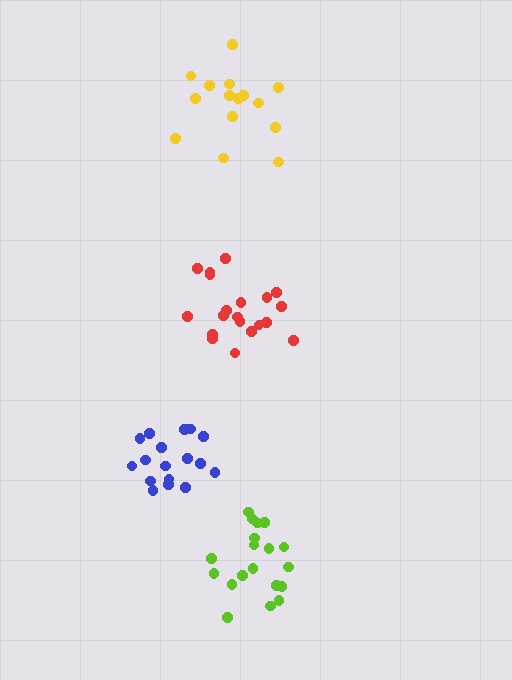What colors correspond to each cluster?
The clusters are colored: lime, red, blue, yellow.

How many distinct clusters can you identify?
There are 4 distinct clusters.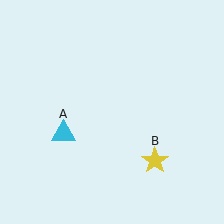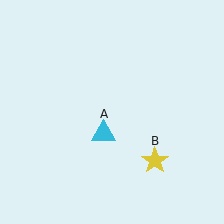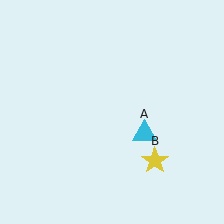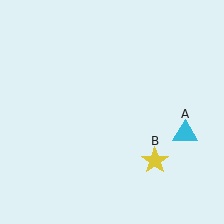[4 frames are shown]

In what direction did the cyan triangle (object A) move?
The cyan triangle (object A) moved right.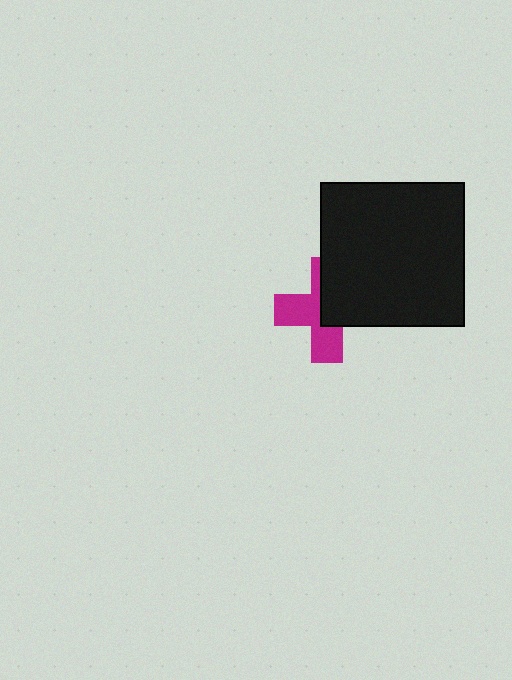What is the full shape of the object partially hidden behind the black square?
The partially hidden object is a magenta cross.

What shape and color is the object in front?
The object in front is a black square.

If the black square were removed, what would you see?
You would see the complete magenta cross.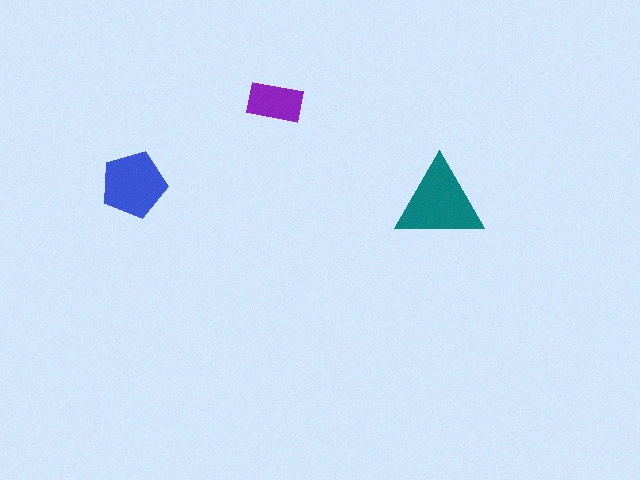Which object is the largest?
The teal triangle.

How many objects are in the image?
There are 3 objects in the image.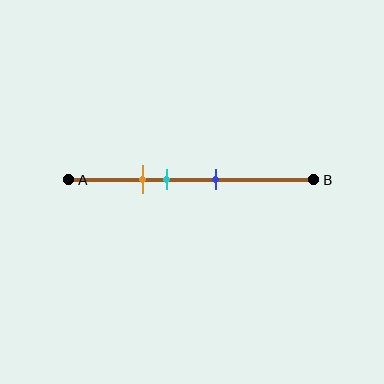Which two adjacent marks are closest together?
The orange and cyan marks are the closest adjacent pair.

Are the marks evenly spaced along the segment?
Yes, the marks are approximately evenly spaced.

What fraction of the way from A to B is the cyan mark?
The cyan mark is approximately 40% (0.4) of the way from A to B.